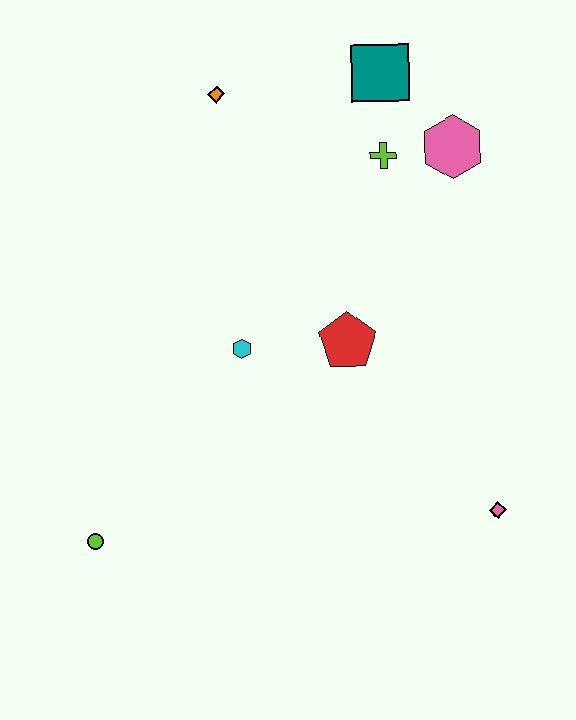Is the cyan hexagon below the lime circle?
No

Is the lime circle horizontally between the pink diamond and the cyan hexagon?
No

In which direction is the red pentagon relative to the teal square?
The red pentagon is below the teal square.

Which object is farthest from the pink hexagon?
The lime circle is farthest from the pink hexagon.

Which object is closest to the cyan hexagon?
The red pentagon is closest to the cyan hexagon.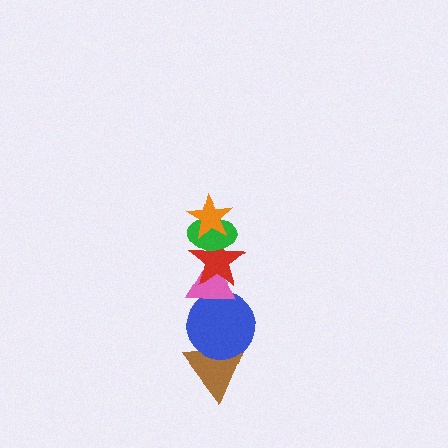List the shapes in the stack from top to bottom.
From top to bottom: the orange star, the green ellipse, the red star, the pink triangle, the blue circle, the brown triangle.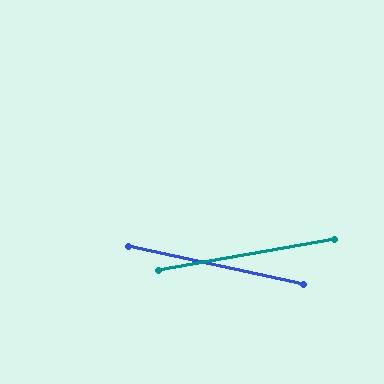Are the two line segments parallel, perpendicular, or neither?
Neither parallel nor perpendicular — they differ by about 22°.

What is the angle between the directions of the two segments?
Approximately 22 degrees.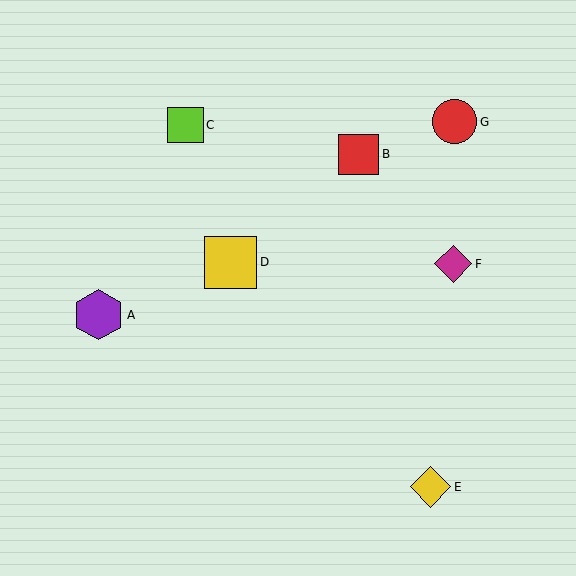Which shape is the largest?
The yellow square (labeled D) is the largest.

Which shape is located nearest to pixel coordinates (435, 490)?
The yellow diamond (labeled E) at (430, 487) is nearest to that location.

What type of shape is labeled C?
Shape C is a lime square.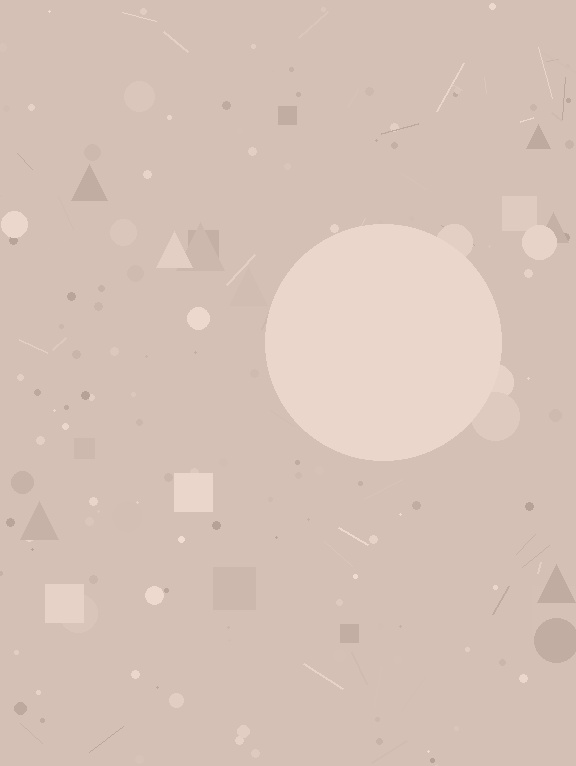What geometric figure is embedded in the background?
A circle is embedded in the background.